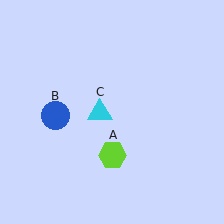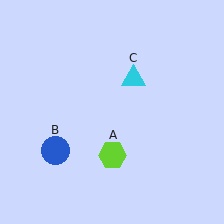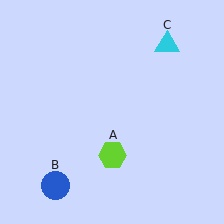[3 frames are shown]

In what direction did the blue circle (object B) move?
The blue circle (object B) moved down.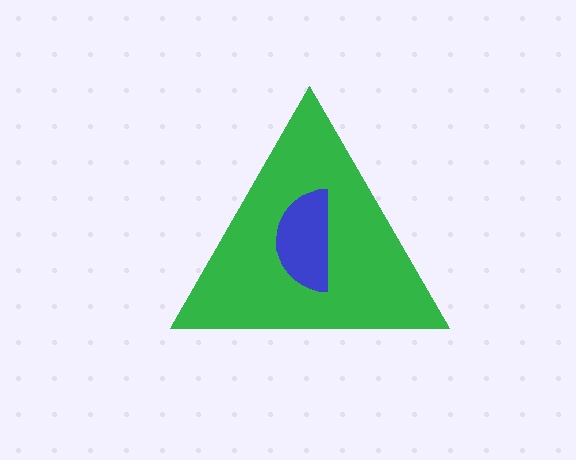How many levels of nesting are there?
2.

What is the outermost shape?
The green triangle.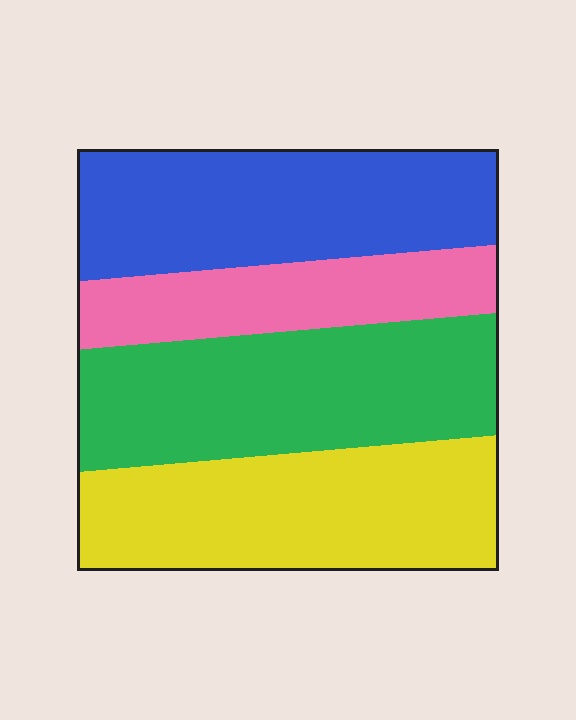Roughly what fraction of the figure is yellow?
Yellow takes up about one quarter (1/4) of the figure.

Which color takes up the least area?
Pink, at roughly 15%.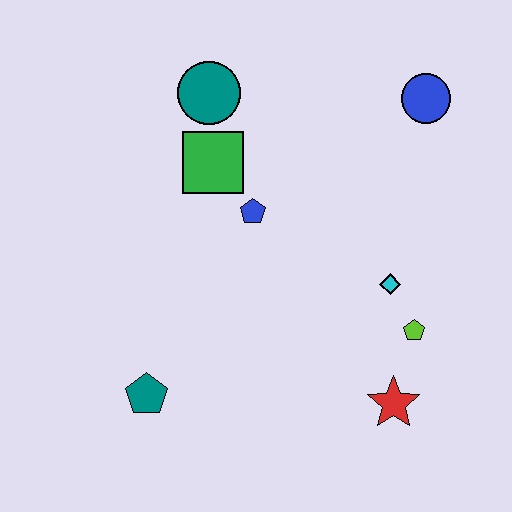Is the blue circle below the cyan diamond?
No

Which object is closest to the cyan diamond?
The lime pentagon is closest to the cyan diamond.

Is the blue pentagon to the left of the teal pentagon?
No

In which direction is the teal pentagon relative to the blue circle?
The teal pentagon is below the blue circle.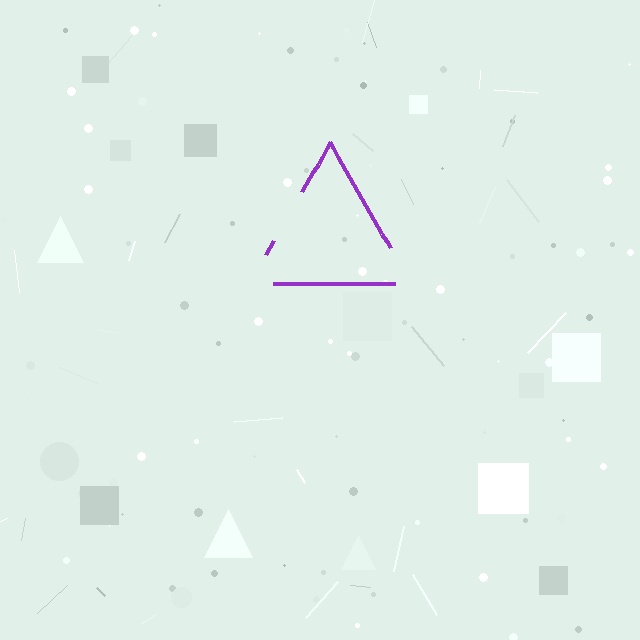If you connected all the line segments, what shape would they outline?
They would outline a triangle.